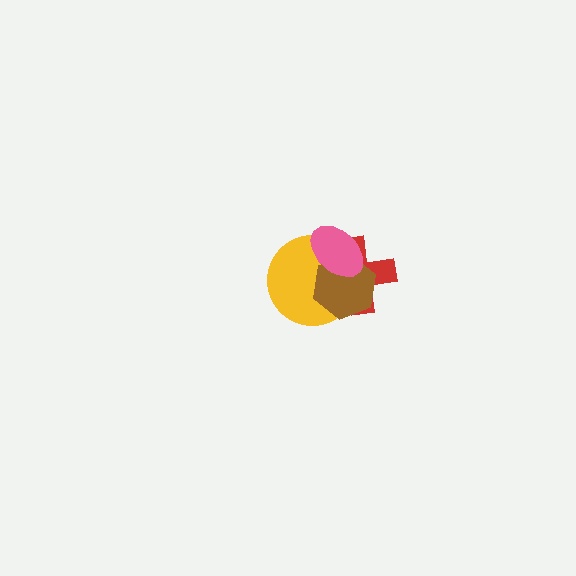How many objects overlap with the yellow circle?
3 objects overlap with the yellow circle.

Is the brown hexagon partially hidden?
Yes, it is partially covered by another shape.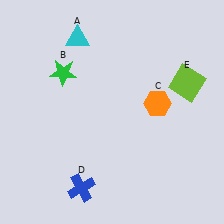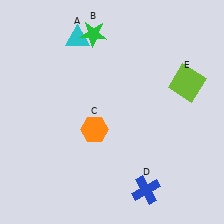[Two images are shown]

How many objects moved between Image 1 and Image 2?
3 objects moved between the two images.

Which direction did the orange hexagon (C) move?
The orange hexagon (C) moved left.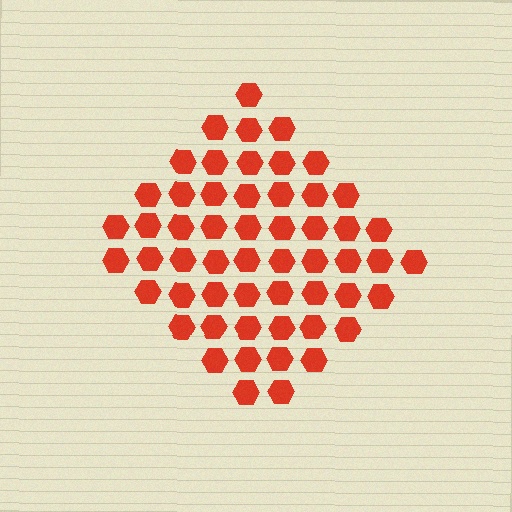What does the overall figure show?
The overall figure shows a diamond.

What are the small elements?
The small elements are hexagons.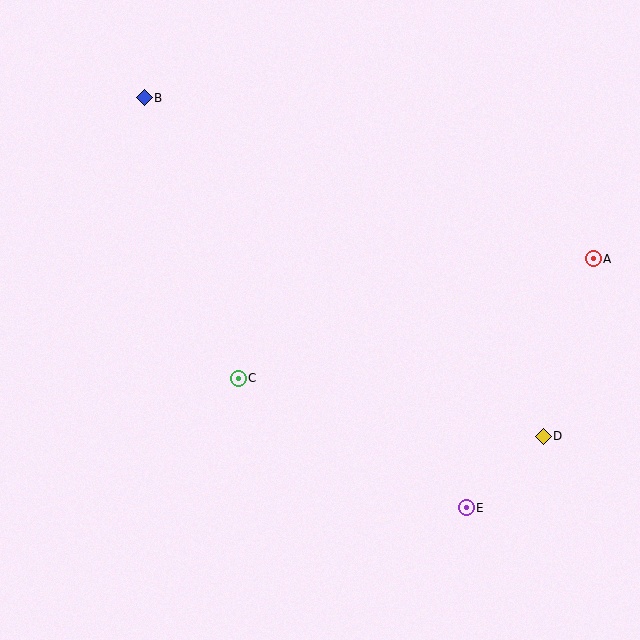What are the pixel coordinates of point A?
Point A is at (593, 259).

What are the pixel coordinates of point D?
Point D is at (543, 436).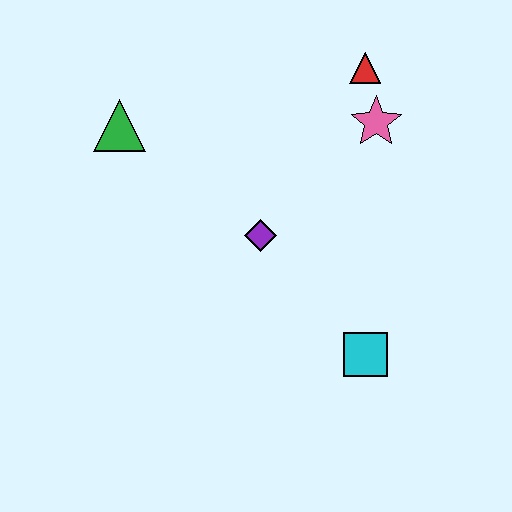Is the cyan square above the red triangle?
No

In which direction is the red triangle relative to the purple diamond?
The red triangle is above the purple diamond.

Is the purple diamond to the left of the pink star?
Yes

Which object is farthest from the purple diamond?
The red triangle is farthest from the purple diamond.